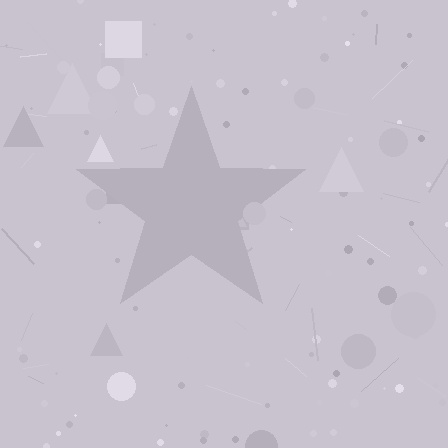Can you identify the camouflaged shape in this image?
The camouflaged shape is a star.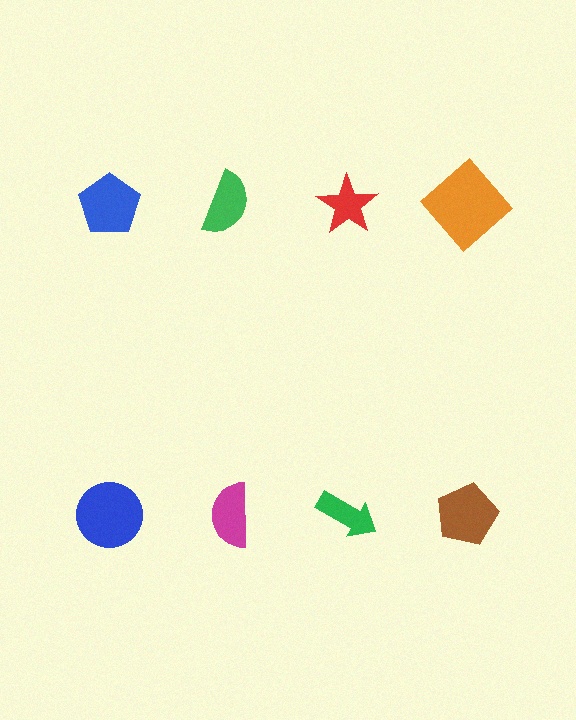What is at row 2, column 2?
A magenta semicircle.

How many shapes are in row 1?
4 shapes.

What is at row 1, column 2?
A green semicircle.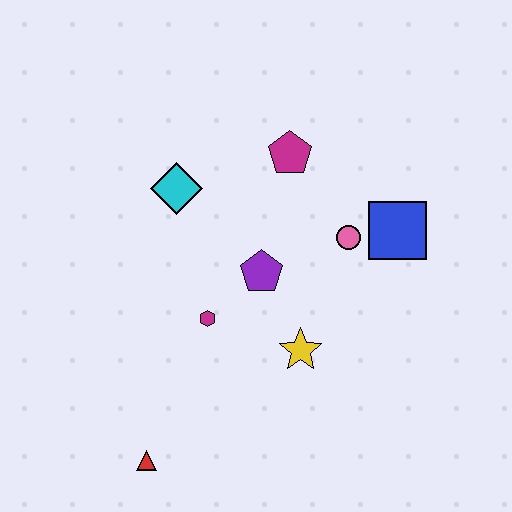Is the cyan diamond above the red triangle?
Yes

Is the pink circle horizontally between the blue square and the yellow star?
Yes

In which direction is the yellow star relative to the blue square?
The yellow star is below the blue square.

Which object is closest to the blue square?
The pink circle is closest to the blue square.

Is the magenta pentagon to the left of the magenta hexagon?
No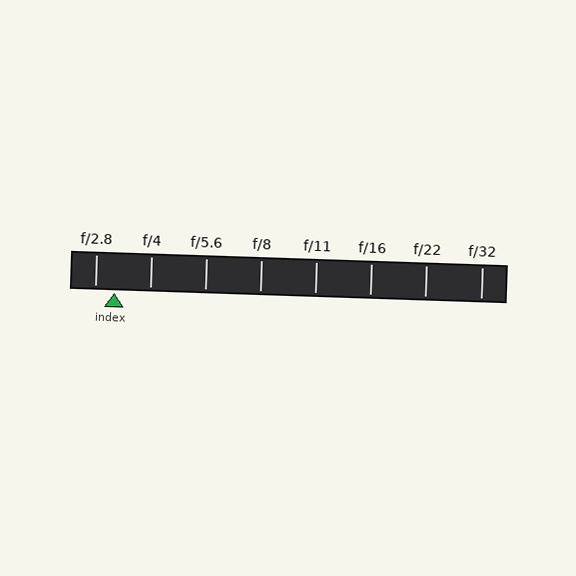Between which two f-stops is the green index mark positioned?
The index mark is between f/2.8 and f/4.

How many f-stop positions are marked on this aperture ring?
There are 8 f-stop positions marked.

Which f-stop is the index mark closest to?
The index mark is closest to f/2.8.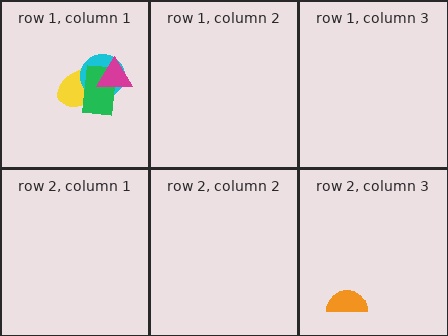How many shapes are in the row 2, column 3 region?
1.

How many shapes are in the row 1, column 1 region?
4.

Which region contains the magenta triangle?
The row 1, column 1 region.